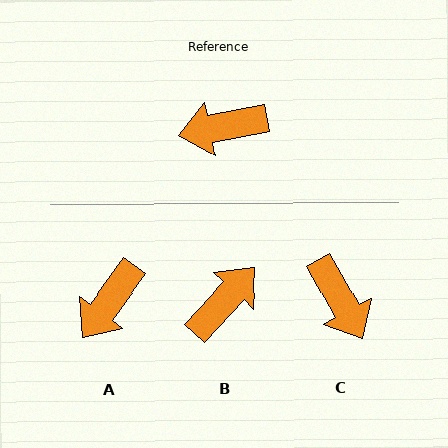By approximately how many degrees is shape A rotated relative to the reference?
Approximately 43 degrees counter-clockwise.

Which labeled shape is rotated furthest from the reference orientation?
B, about 144 degrees away.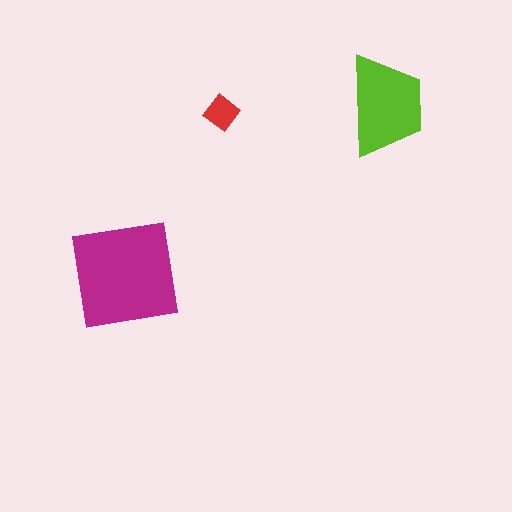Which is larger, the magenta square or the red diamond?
The magenta square.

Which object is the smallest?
The red diamond.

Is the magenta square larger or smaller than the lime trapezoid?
Larger.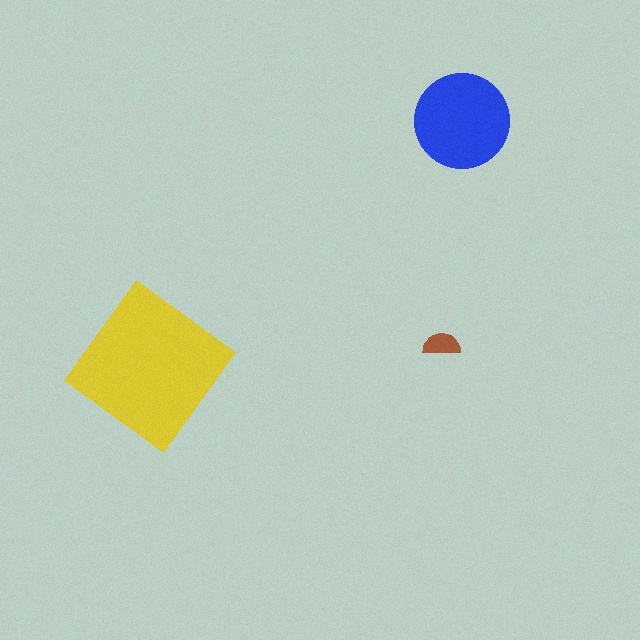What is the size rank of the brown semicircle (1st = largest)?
3rd.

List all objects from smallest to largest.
The brown semicircle, the blue circle, the yellow diamond.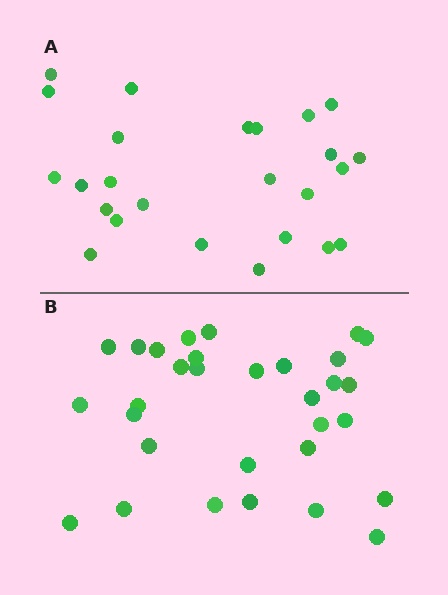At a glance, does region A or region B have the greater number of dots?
Region B (the bottom region) has more dots.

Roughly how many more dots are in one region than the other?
Region B has about 6 more dots than region A.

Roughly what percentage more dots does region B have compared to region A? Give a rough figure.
About 25% more.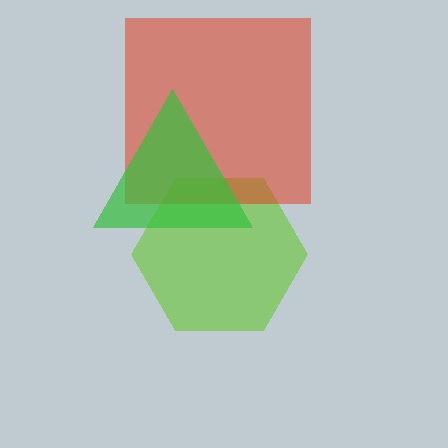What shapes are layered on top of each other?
The layered shapes are: a lime hexagon, a red square, a green triangle.